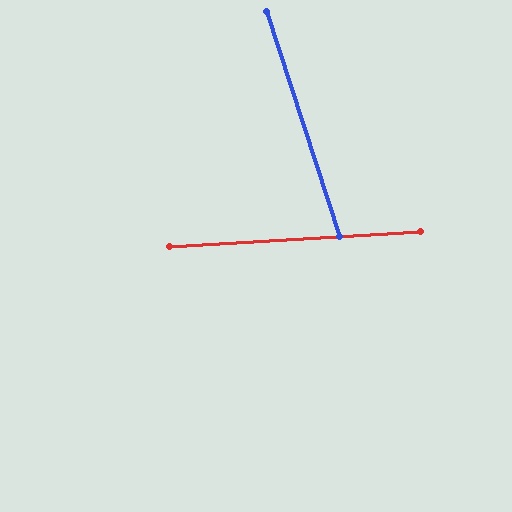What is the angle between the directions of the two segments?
Approximately 75 degrees.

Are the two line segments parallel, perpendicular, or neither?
Neither parallel nor perpendicular — they differ by about 75°.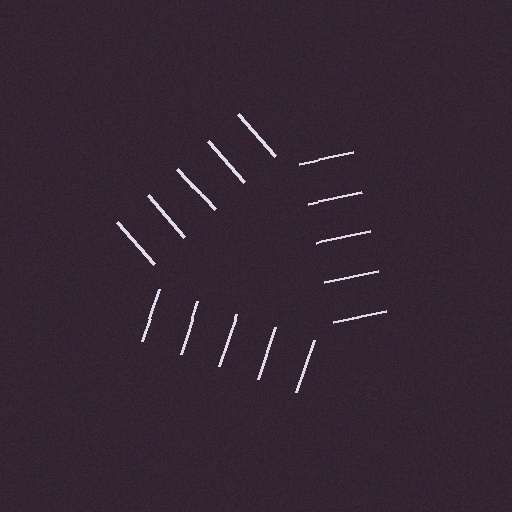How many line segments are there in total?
15 — 5 along each of the 3 edges.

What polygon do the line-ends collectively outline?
An illusory triangle — the line segments terminate on its edges but no continuous stroke is drawn.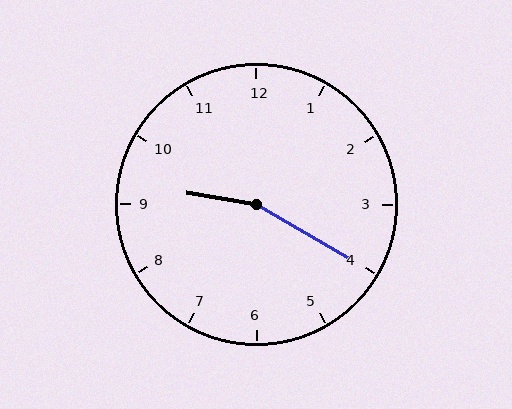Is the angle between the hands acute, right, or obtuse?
It is obtuse.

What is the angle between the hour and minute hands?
Approximately 160 degrees.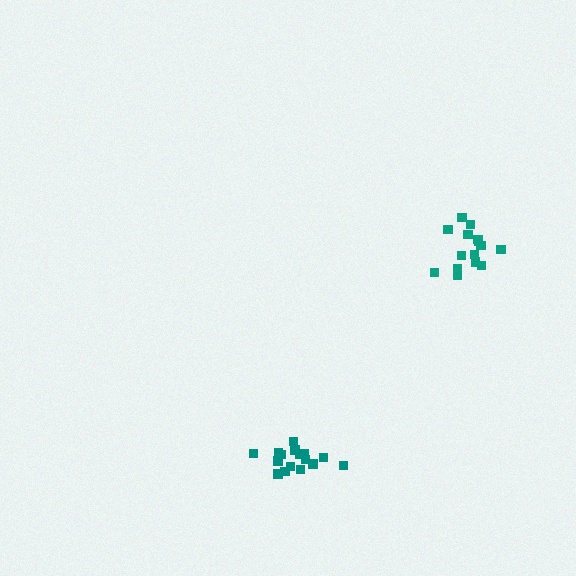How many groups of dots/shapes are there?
There are 2 groups.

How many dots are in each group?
Group 1: 16 dots, Group 2: 15 dots (31 total).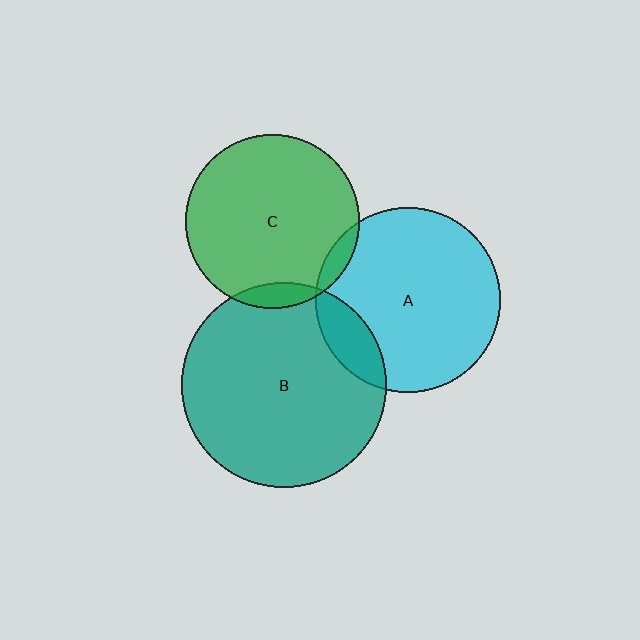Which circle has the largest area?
Circle B (teal).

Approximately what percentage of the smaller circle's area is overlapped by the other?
Approximately 15%.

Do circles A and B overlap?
Yes.